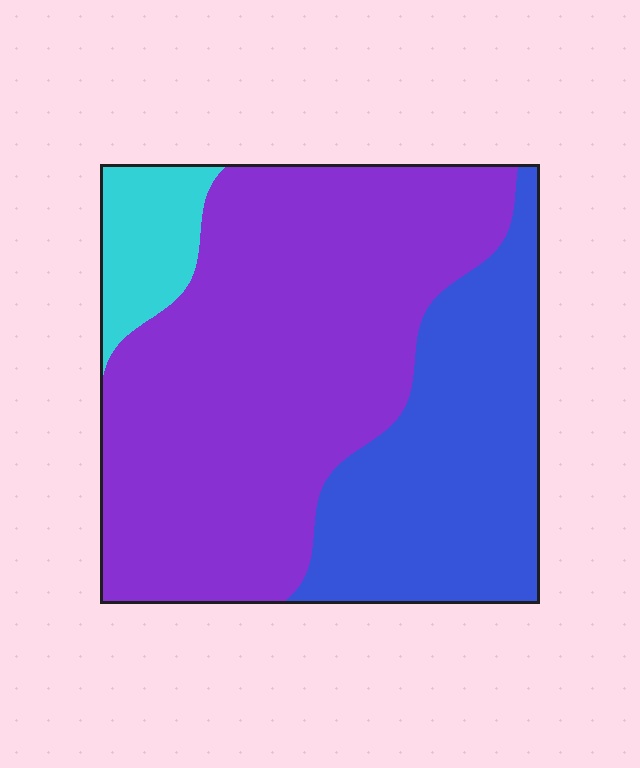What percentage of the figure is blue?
Blue takes up about one third (1/3) of the figure.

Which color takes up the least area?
Cyan, at roughly 10%.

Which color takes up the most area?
Purple, at roughly 60%.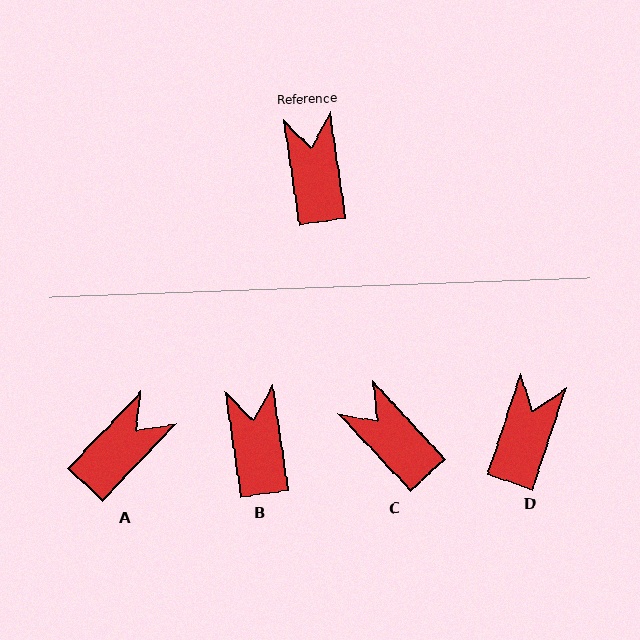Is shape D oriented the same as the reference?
No, it is off by about 26 degrees.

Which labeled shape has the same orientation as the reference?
B.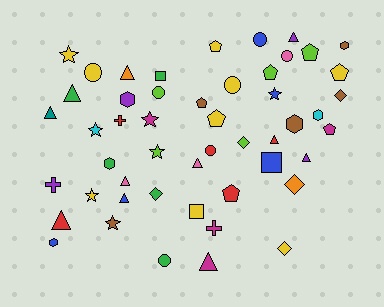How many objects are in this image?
There are 50 objects.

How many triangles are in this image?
There are 11 triangles.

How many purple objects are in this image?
There are 4 purple objects.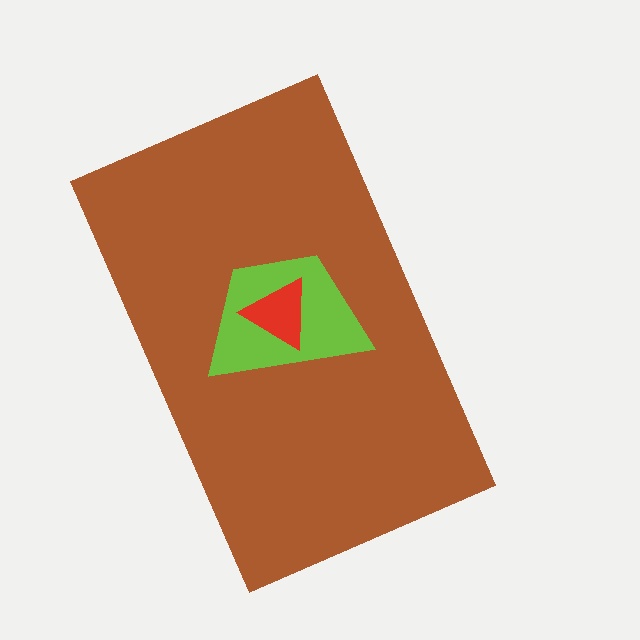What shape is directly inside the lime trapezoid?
The red triangle.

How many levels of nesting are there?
3.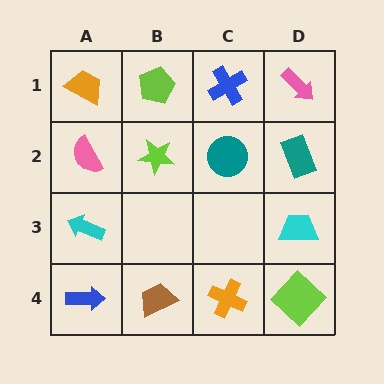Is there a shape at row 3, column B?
No, that cell is empty.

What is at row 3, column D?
A cyan trapezoid.